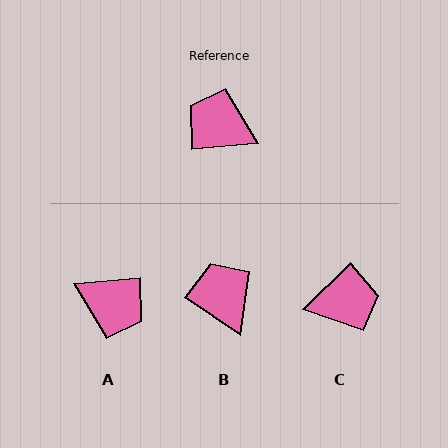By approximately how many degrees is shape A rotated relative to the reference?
Approximately 180 degrees clockwise.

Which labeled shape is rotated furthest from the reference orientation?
A, about 180 degrees away.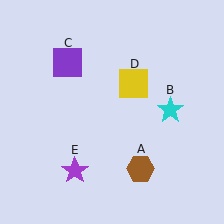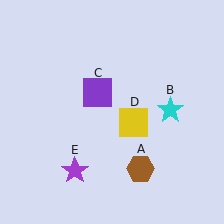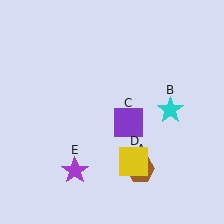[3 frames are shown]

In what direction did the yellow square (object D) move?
The yellow square (object D) moved down.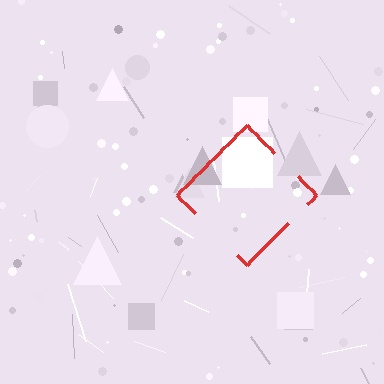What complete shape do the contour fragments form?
The contour fragments form a diamond.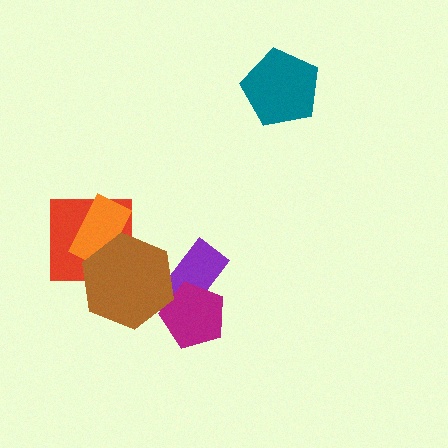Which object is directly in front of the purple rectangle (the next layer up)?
The magenta pentagon is directly in front of the purple rectangle.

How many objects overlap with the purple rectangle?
2 objects overlap with the purple rectangle.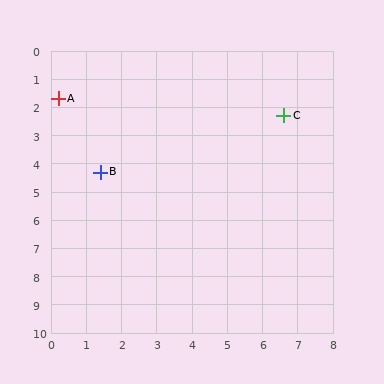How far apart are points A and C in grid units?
Points A and C are about 6.4 grid units apart.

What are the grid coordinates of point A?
Point A is at approximately (0.2, 1.7).